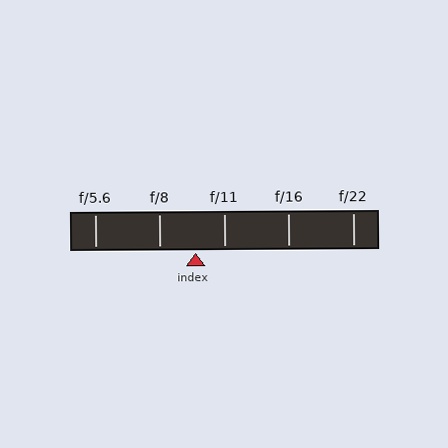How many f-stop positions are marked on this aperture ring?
There are 5 f-stop positions marked.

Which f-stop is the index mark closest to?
The index mark is closest to f/11.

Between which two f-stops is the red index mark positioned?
The index mark is between f/8 and f/11.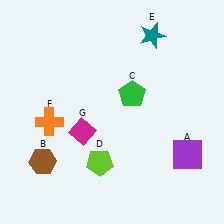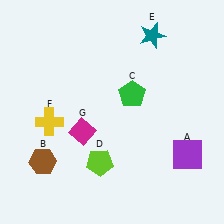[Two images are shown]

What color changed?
The cross (F) changed from orange in Image 1 to yellow in Image 2.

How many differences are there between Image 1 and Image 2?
There is 1 difference between the two images.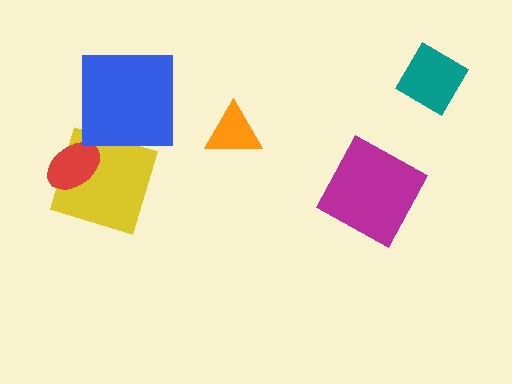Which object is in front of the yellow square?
The red ellipse is in front of the yellow square.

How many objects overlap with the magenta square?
0 objects overlap with the magenta square.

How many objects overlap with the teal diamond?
0 objects overlap with the teal diamond.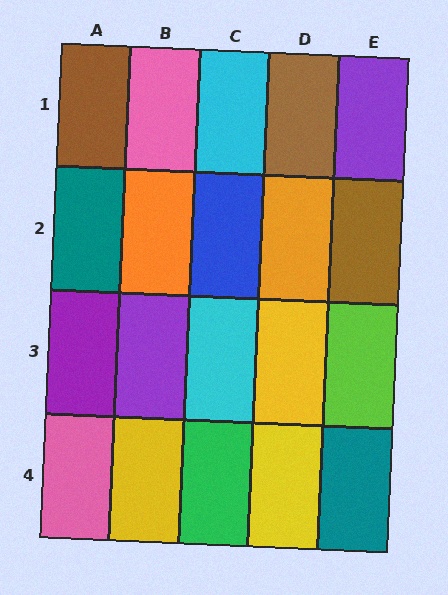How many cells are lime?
1 cell is lime.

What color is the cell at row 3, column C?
Cyan.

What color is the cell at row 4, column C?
Green.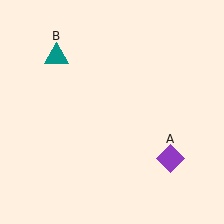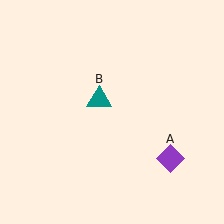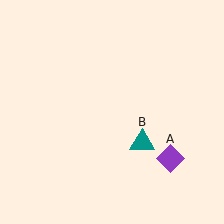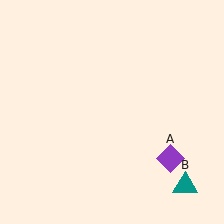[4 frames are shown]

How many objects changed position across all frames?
1 object changed position: teal triangle (object B).